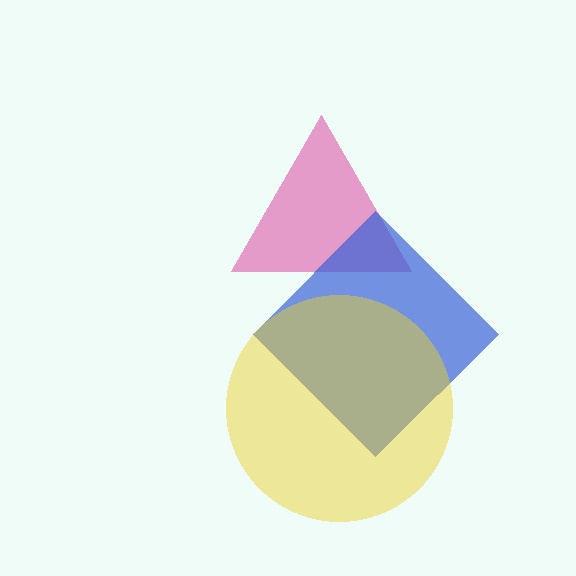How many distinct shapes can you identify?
There are 3 distinct shapes: a pink triangle, a blue diamond, a yellow circle.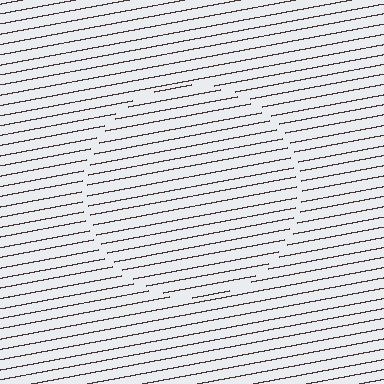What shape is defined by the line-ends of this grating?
An illusory circle. The interior of the shape contains the same grating, shifted by half a period — the contour is defined by the phase discontinuity where line-ends from the inner and outer gratings abut.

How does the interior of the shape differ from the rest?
The interior of the shape contains the same grating, shifted by half a period — the contour is defined by the phase discontinuity where line-ends from the inner and outer gratings abut.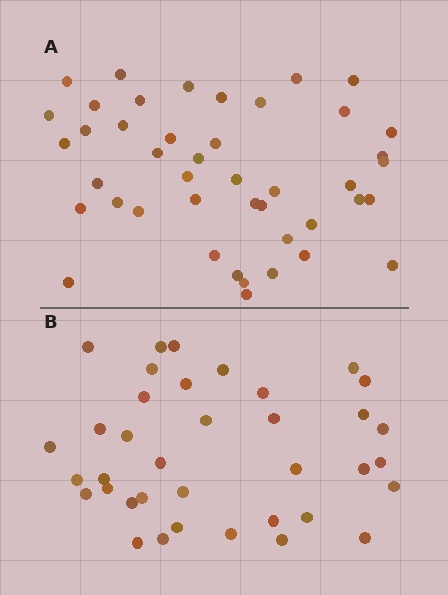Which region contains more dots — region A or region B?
Region A (the top region) has more dots.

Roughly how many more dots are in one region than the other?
Region A has roughly 8 or so more dots than region B.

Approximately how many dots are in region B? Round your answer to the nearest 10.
About 40 dots. (The exact count is 37, which rounds to 40.)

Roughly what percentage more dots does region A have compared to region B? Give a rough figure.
About 20% more.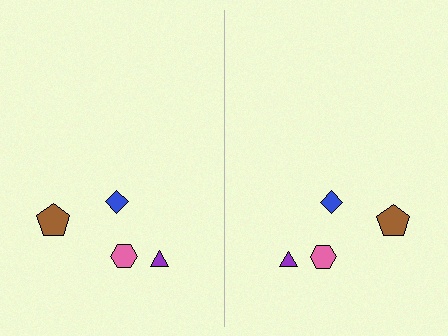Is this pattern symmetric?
Yes, this pattern has bilateral (reflection) symmetry.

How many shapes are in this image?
There are 8 shapes in this image.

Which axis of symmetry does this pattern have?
The pattern has a vertical axis of symmetry running through the center of the image.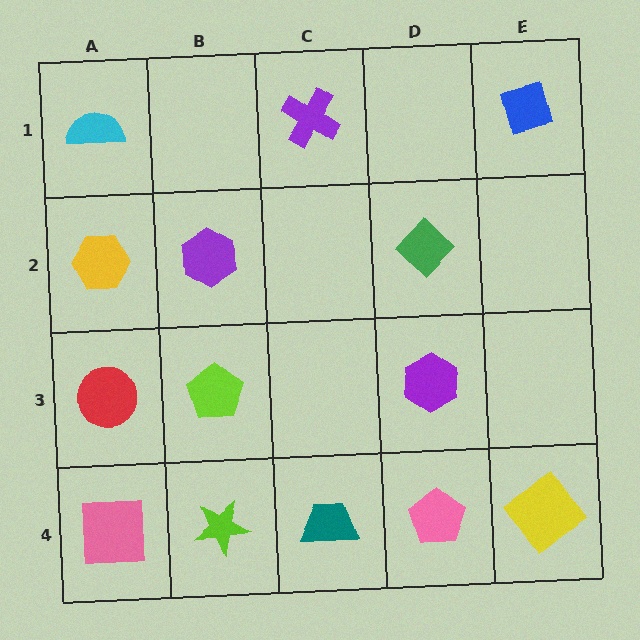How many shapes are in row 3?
3 shapes.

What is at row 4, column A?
A pink square.